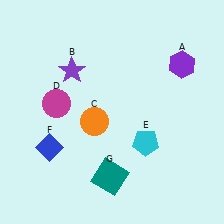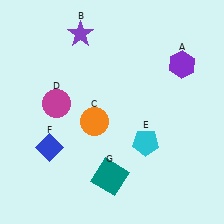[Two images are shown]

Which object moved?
The purple star (B) moved up.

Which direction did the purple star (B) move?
The purple star (B) moved up.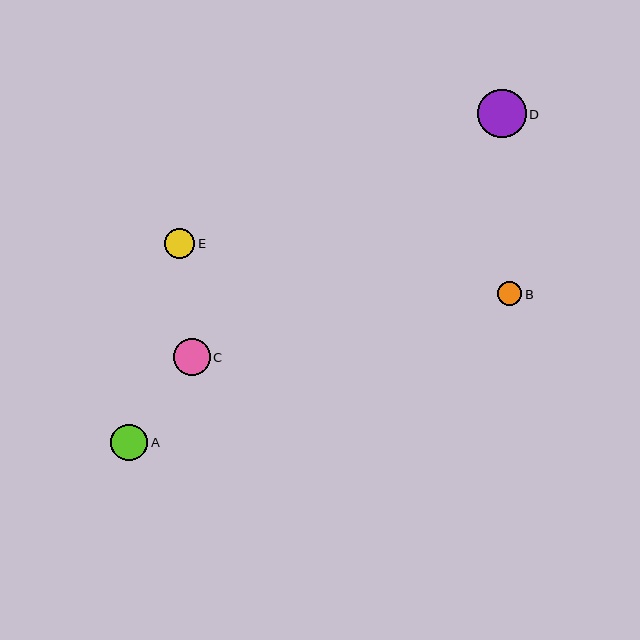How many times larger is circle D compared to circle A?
Circle D is approximately 1.3 times the size of circle A.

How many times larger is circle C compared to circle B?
Circle C is approximately 1.5 times the size of circle B.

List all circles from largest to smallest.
From largest to smallest: D, C, A, E, B.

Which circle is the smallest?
Circle B is the smallest with a size of approximately 24 pixels.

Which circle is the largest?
Circle D is the largest with a size of approximately 48 pixels.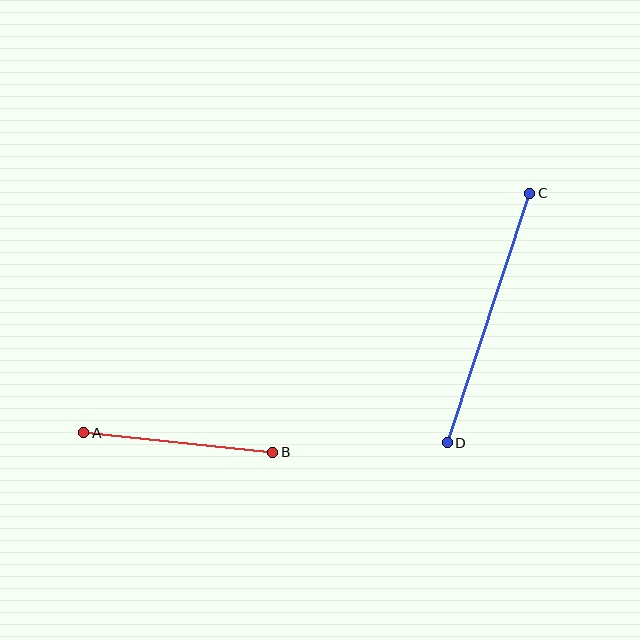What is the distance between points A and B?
The distance is approximately 190 pixels.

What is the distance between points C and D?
The distance is approximately 263 pixels.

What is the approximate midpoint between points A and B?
The midpoint is at approximately (178, 443) pixels.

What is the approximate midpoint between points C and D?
The midpoint is at approximately (489, 318) pixels.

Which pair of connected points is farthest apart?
Points C and D are farthest apart.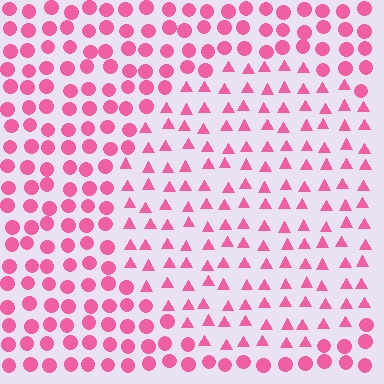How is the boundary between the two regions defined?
The boundary is defined by a change in element shape: triangles inside vs. circles outside. All elements share the same color and spacing.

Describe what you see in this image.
The image is filled with small pink elements arranged in a uniform grid. A circle-shaped region contains triangles, while the surrounding area contains circles. The boundary is defined purely by the change in element shape.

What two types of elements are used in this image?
The image uses triangles inside the circle region and circles outside it.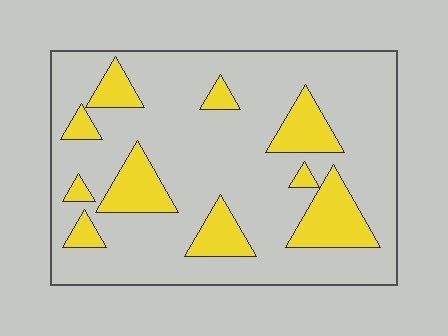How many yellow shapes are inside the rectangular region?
10.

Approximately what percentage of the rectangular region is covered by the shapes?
Approximately 20%.